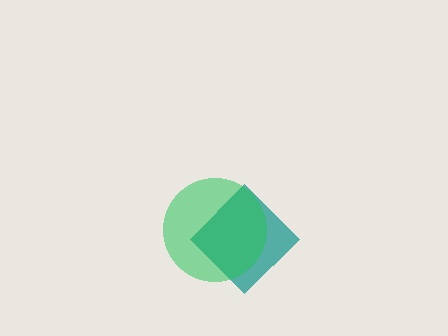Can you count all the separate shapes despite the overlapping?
Yes, there are 2 separate shapes.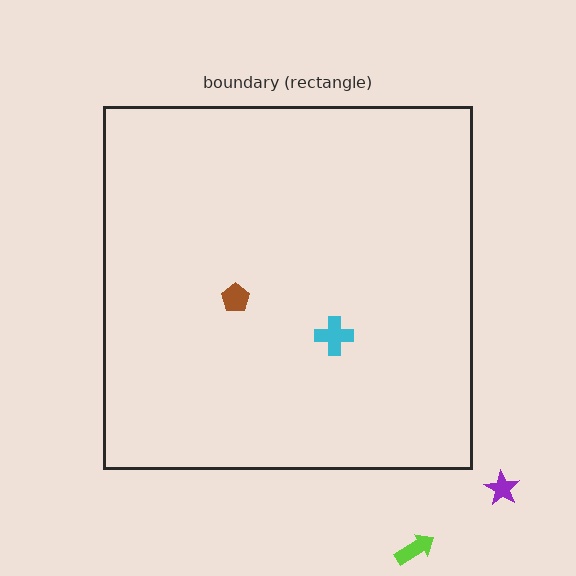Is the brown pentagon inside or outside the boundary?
Inside.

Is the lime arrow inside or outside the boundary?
Outside.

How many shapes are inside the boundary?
2 inside, 2 outside.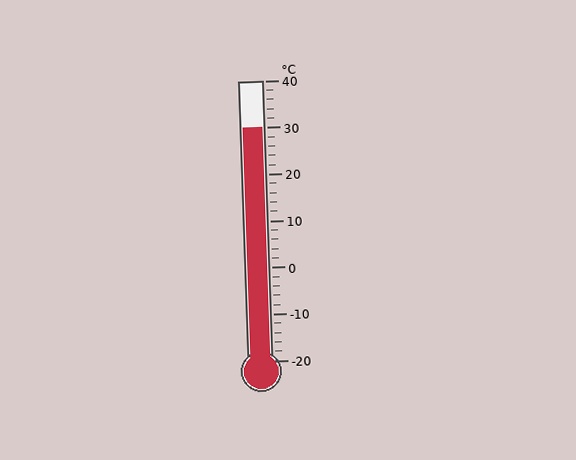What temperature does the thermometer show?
The thermometer shows approximately 30°C.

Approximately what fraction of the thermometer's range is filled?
The thermometer is filled to approximately 85% of its range.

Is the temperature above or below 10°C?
The temperature is above 10°C.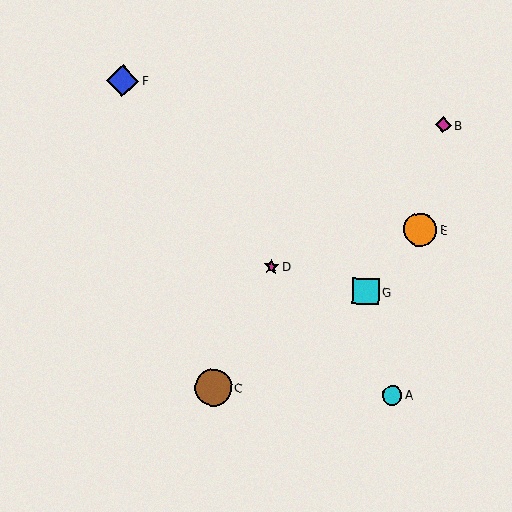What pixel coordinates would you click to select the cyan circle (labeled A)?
Click at (392, 395) to select the cyan circle A.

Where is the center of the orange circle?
The center of the orange circle is at (420, 230).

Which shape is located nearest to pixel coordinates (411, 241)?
The orange circle (labeled E) at (420, 230) is nearest to that location.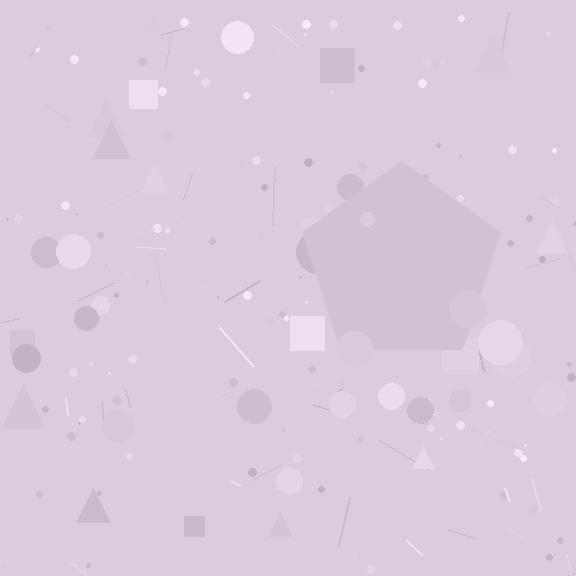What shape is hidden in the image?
A pentagon is hidden in the image.